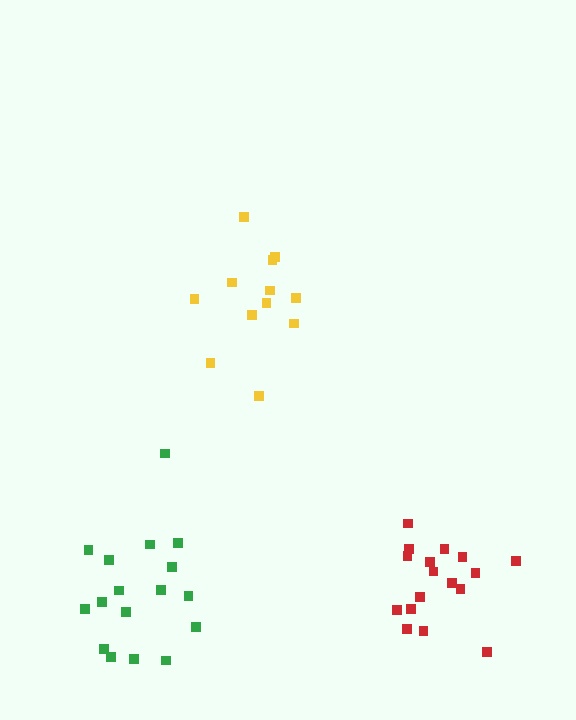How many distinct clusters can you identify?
There are 3 distinct clusters.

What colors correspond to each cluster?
The clusters are colored: yellow, red, green.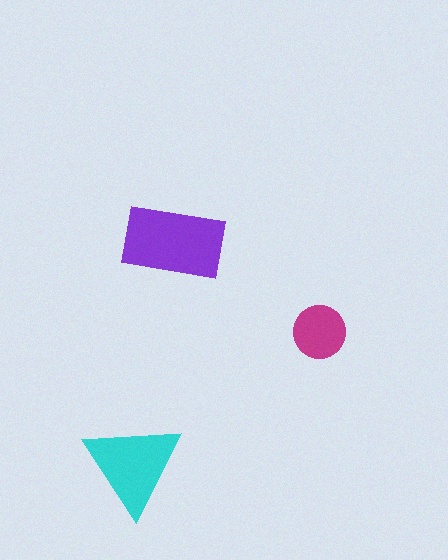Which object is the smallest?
The magenta circle.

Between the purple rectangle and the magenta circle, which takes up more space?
The purple rectangle.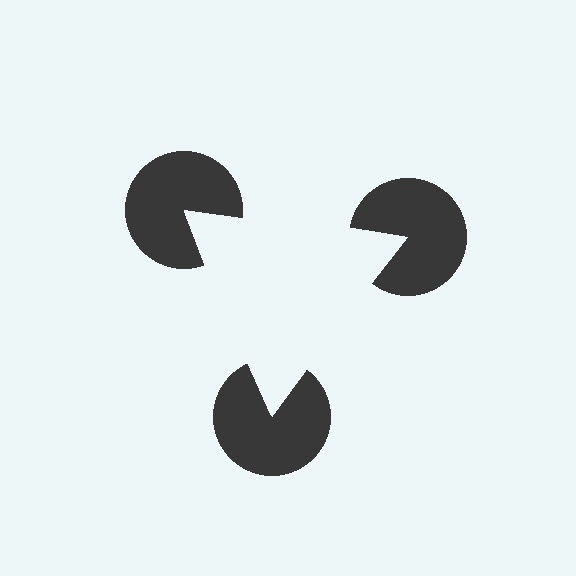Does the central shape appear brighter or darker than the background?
It typically appears slightly brighter than the background, even though no actual brightness change is drawn.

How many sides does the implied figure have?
3 sides.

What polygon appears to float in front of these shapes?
An illusory triangle — its edges are inferred from the aligned wedge cuts in the pac-man discs, not physically drawn.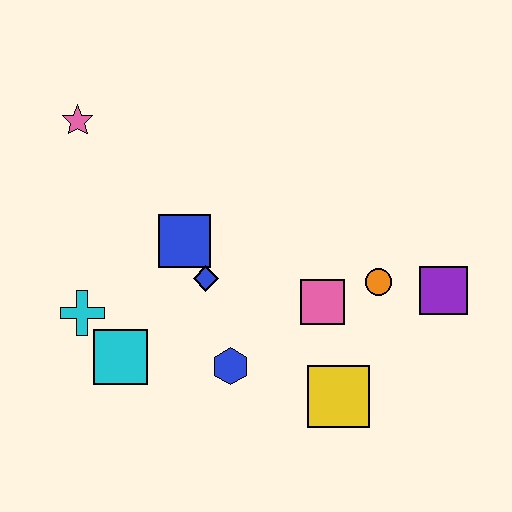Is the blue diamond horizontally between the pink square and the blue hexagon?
No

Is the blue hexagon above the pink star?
No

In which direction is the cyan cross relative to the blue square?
The cyan cross is to the left of the blue square.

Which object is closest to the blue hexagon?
The blue diamond is closest to the blue hexagon.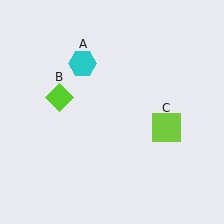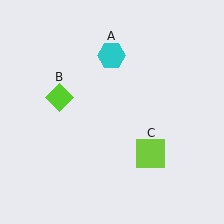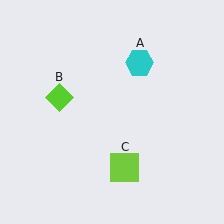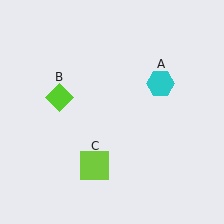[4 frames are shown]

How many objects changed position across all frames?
2 objects changed position: cyan hexagon (object A), lime square (object C).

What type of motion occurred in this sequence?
The cyan hexagon (object A), lime square (object C) rotated clockwise around the center of the scene.